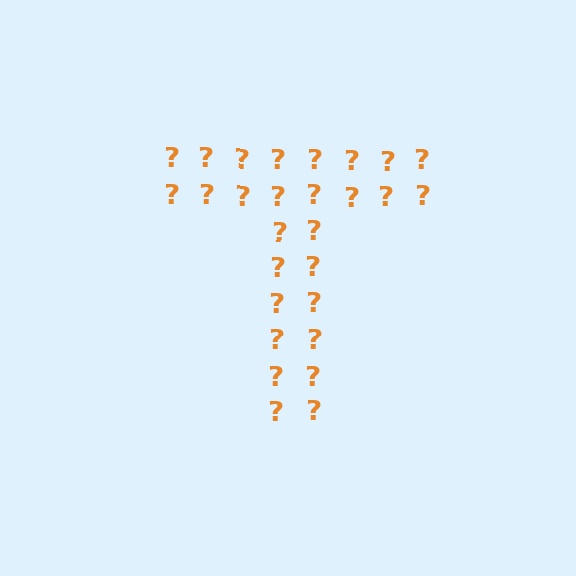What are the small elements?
The small elements are question marks.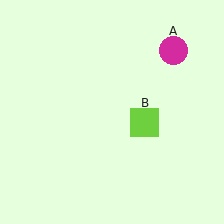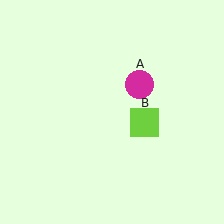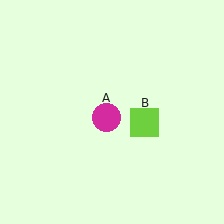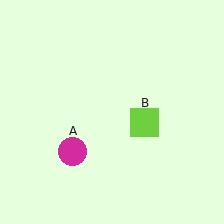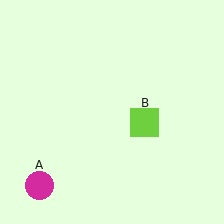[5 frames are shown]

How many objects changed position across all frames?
1 object changed position: magenta circle (object A).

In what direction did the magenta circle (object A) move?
The magenta circle (object A) moved down and to the left.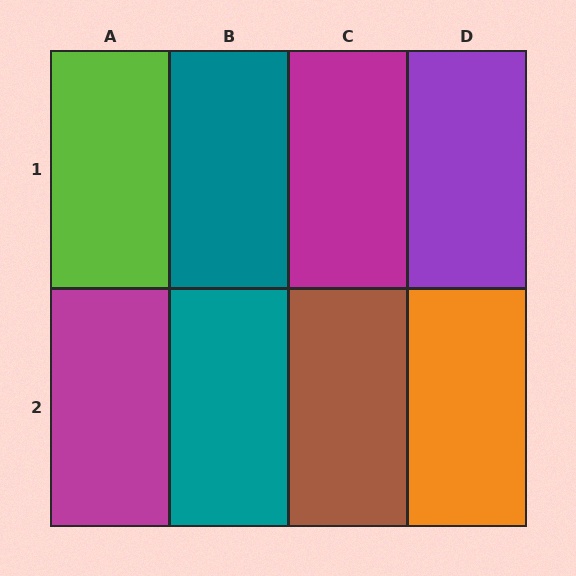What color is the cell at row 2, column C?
Brown.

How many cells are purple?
1 cell is purple.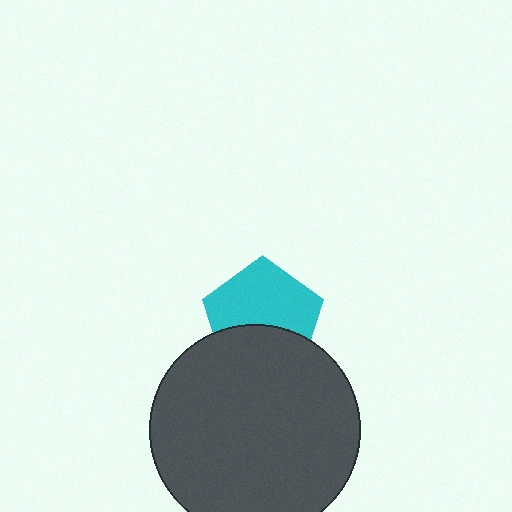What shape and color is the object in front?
The object in front is a dark gray circle.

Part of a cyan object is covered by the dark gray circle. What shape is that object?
It is a pentagon.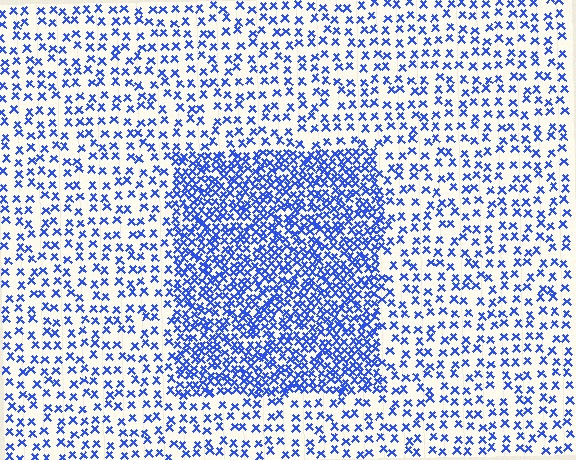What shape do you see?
I see a rectangle.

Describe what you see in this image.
The image contains small blue elements arranged at two different densities. A rectangle-shaped region is visible where the elements are more densely packed than the surrounding area.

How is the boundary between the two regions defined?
The boundary is defined by a change in element density (approximately 2.5x ratio). All elements are the same color, size, and shape.